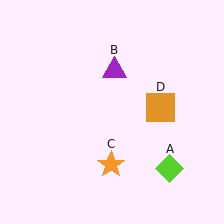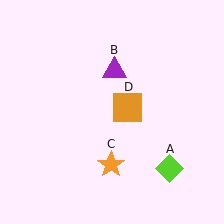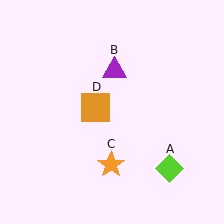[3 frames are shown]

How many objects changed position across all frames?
1 object changed position: orange square (object D).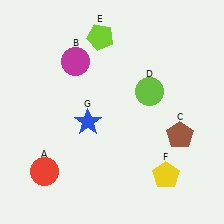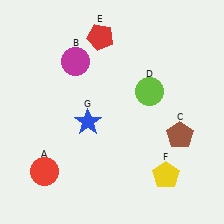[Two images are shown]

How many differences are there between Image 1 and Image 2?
There is 1 difference between the two images.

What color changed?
The pentagon (E) changed from lime in Image 1 to red in Image 2.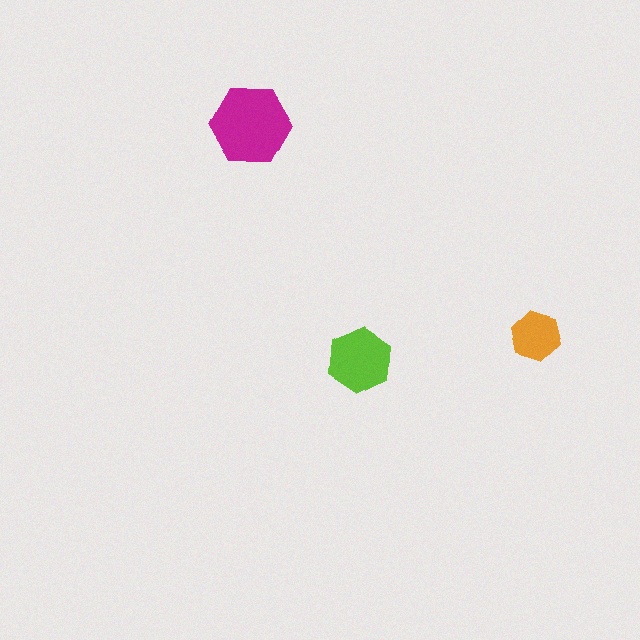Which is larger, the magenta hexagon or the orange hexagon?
The magenta one.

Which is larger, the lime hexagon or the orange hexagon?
The lime one.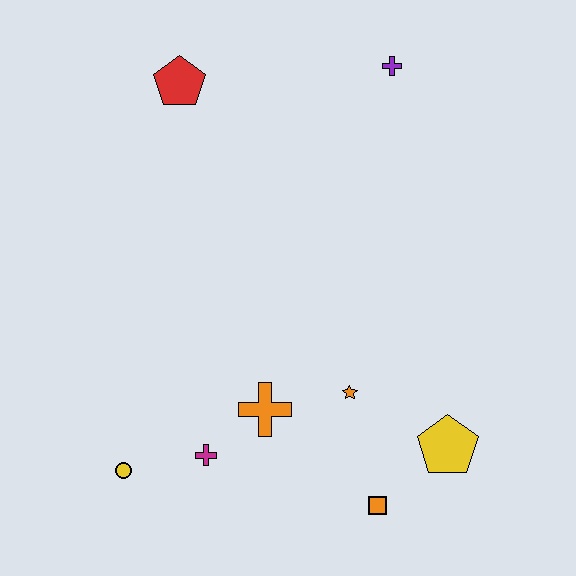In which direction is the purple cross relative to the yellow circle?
The purple cross is above the yellow circle.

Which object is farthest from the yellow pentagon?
The red pentagon is farthest from the yellow pentagon.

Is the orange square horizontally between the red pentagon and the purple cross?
Yes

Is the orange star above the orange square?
Yes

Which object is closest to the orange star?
The orange cross is closest to the orange star.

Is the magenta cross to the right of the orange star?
No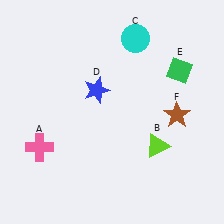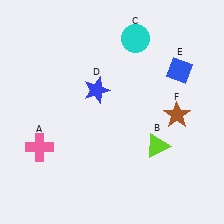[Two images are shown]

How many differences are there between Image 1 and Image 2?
There is 1 difference between the two images.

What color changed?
The diamond (E) changed from green in Image 1 to blue in Image 2.